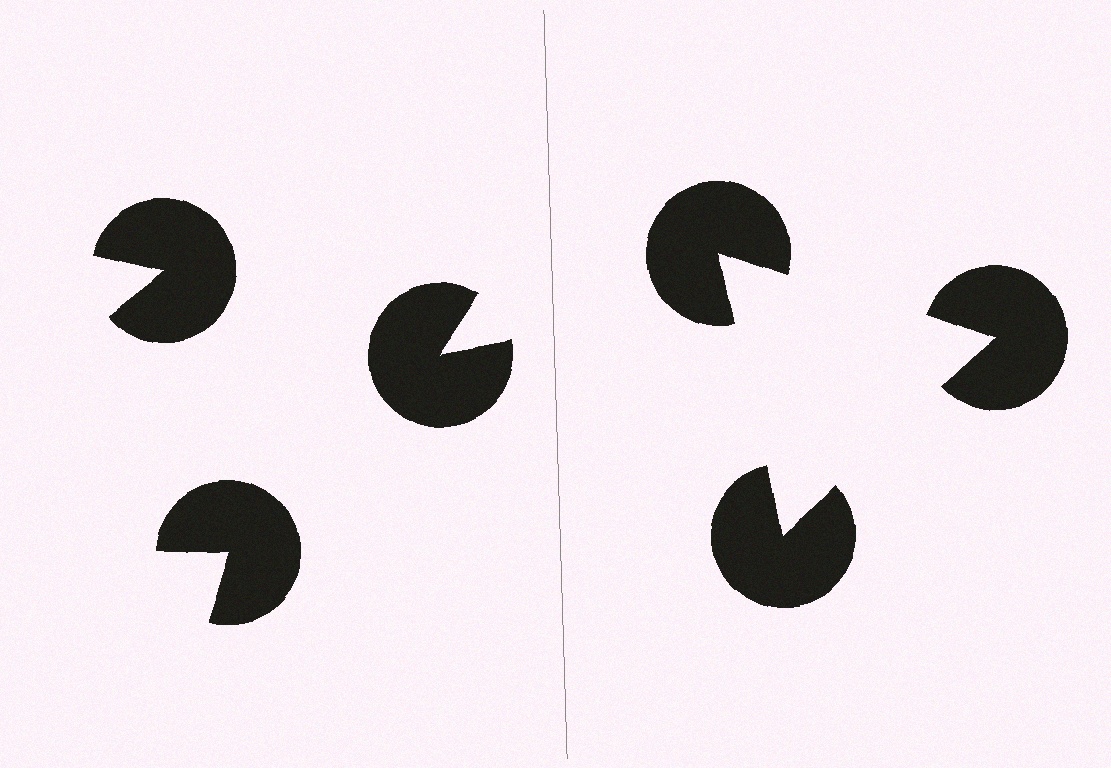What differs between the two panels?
The pac-man discs are positioned identically on both sides; only the wedge orientations differ. On the right they align to a triangle; on the left they are misaligned.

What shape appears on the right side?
An illusory triangle.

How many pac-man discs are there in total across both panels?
6 — 3 on each side.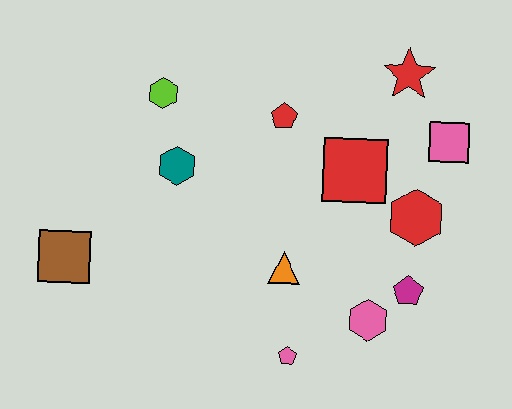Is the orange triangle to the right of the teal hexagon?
Yes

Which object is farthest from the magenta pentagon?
The brown square is farthest from the magenta pentagon.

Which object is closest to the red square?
The red hexagon is closest to the red square.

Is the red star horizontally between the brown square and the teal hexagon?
No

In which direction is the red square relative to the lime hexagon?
The red square is to the right of the lime hexagon.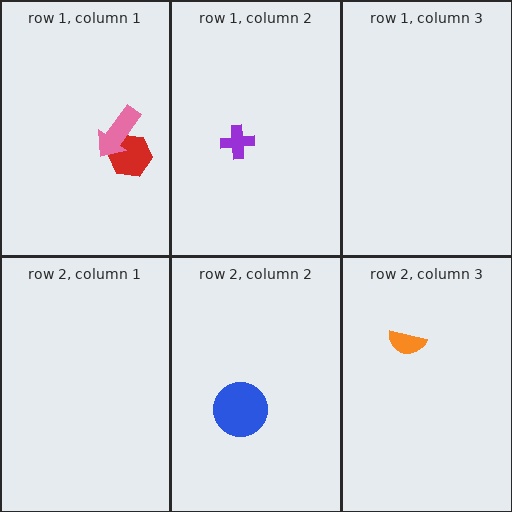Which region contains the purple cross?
The row 1, column 2 region.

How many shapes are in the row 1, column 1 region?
2.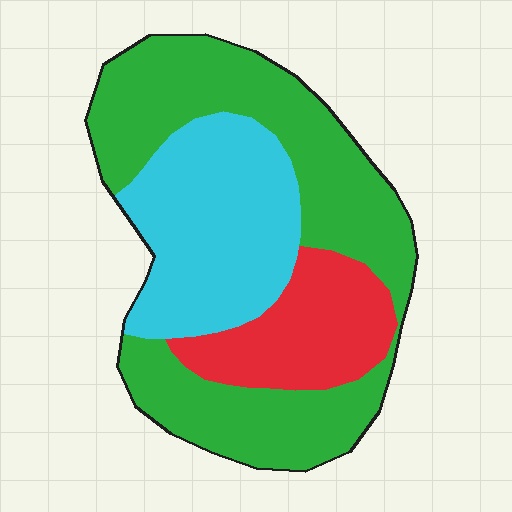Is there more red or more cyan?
Cyan.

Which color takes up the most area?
Green, at roughly 50%.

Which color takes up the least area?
Red, at roughly 20%.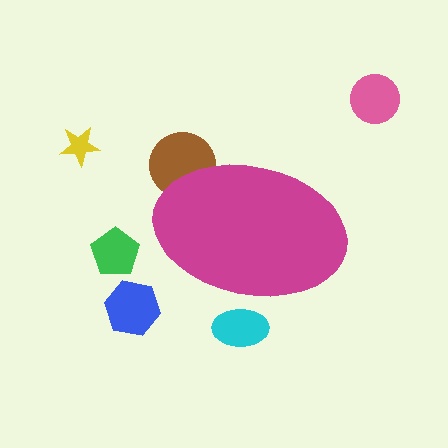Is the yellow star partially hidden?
No, the yellow star is fully visible.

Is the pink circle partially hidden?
No, the pink circle is fully visible.